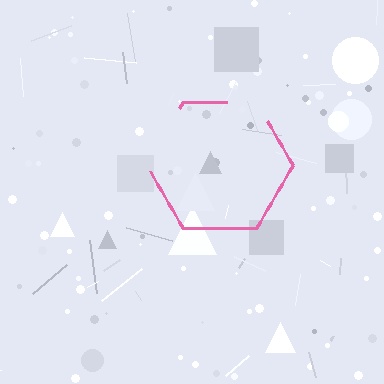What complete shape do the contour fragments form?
The contour fragments form a hexagon.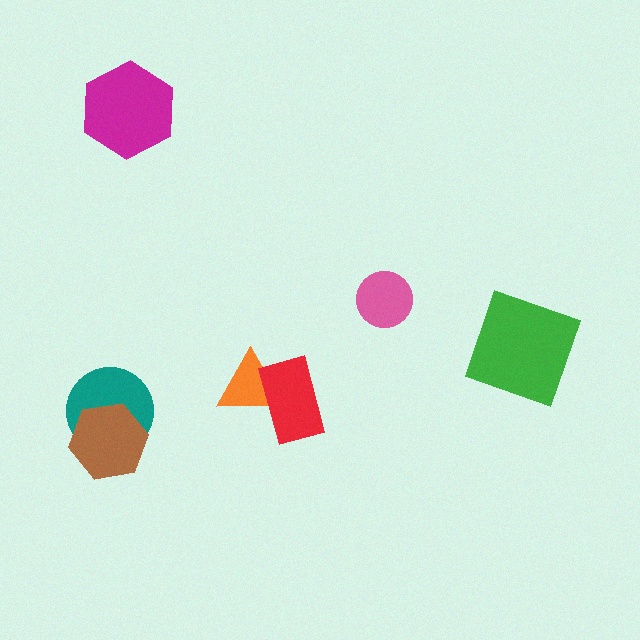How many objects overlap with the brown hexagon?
1 object overlaps with the brown hexagon.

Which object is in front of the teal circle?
The brown hexagon is in front of the teal circle.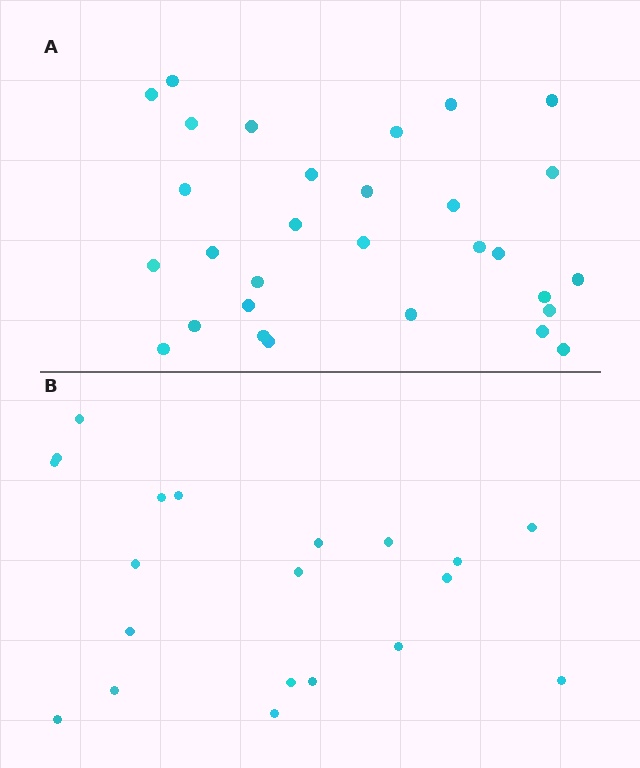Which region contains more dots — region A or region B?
Region A (the top region) has more dots.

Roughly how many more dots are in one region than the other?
Region A has roughly 10 or so more dots than region B.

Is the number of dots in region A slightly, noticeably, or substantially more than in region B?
Region A has substantially more. The ratio is roughly 1.5 to 1.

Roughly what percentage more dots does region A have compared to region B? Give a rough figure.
About 50% more.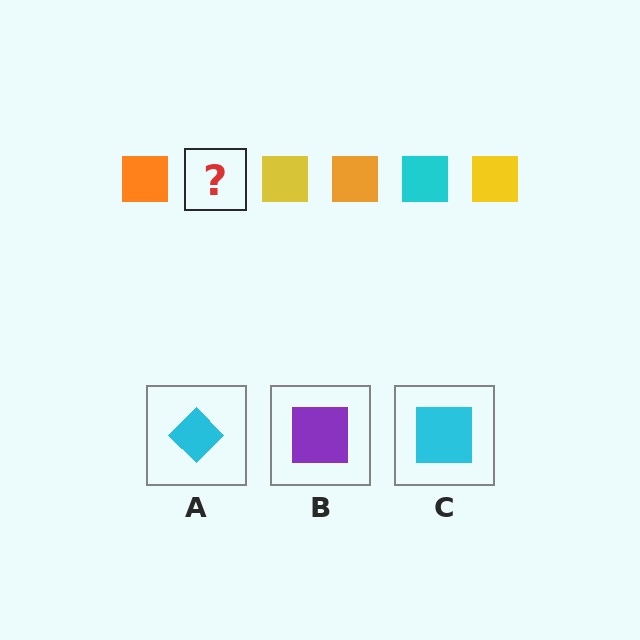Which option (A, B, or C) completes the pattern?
C.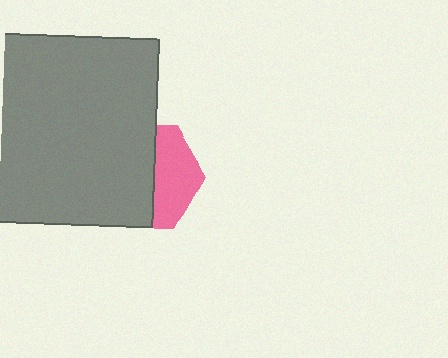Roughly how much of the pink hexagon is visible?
A small part of it is visible (roughly 39%).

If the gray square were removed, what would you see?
You would see the complete pink hexagon.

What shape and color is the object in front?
The object in front is a gray square.